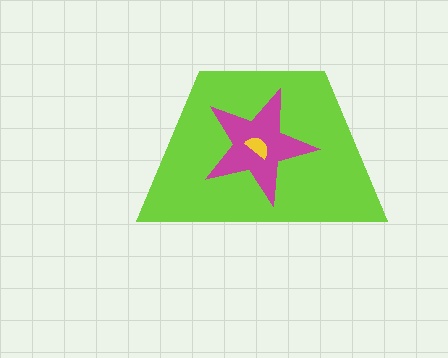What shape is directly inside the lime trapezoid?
The magenta star.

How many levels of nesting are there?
3.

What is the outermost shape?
The lime trapezoid.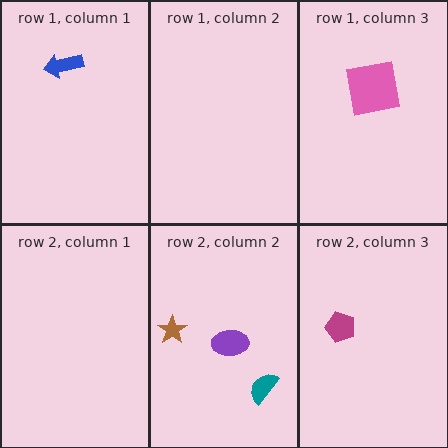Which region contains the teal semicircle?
The row 2, column 2 region.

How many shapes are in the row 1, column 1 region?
1.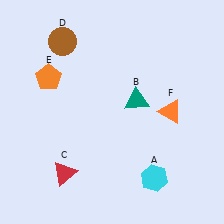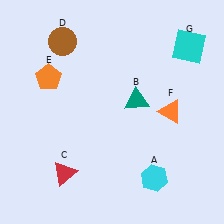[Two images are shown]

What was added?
A cyan square (G) was added in Image 2.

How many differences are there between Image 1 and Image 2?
There is 1 difference between the two images.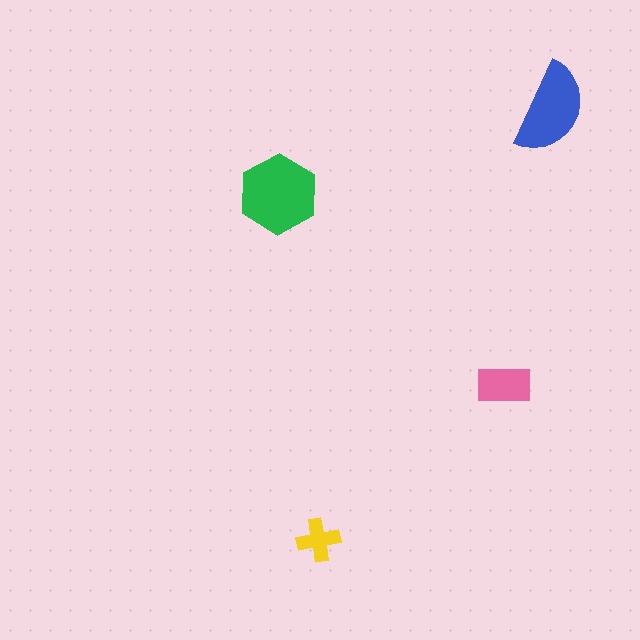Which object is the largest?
The green hexagon.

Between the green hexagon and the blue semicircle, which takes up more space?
The green hexagon.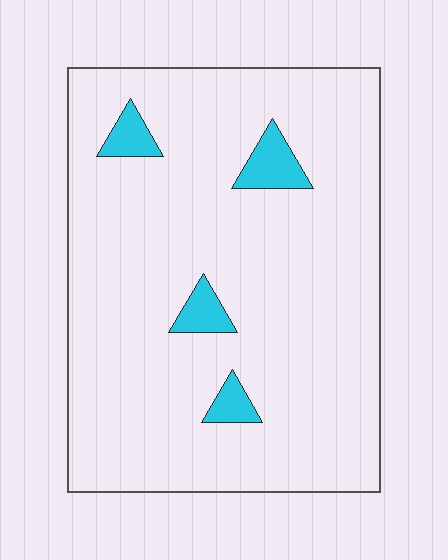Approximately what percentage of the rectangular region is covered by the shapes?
Approximately 5%.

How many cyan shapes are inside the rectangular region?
4.